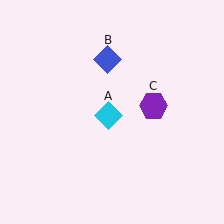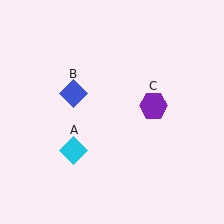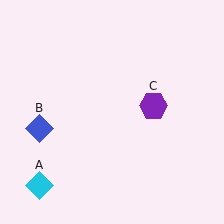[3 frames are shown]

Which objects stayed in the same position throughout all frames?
Purple hexagon (object C) remained stationary.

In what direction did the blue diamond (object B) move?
The blue diamond (object B) moved down and to the left.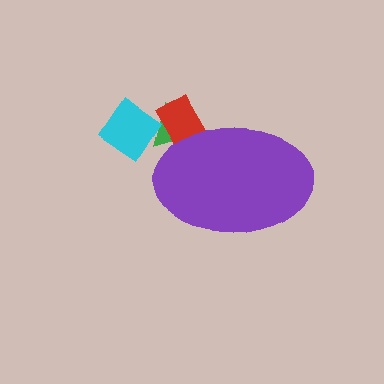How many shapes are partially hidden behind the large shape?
2 shapes are partially hidden.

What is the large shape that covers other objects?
A purple ellipse.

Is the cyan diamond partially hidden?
No, the cyan diamond is fully visible.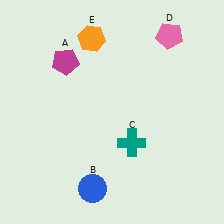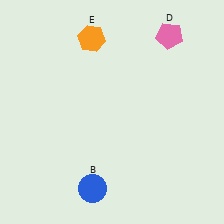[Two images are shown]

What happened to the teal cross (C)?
The teal cross (C) was removed in Image 2. It was in the bottom-right area of Image 1.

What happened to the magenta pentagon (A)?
The magenta pentagon (A) was removed in Image 2. It was in the top-left area of Image 1.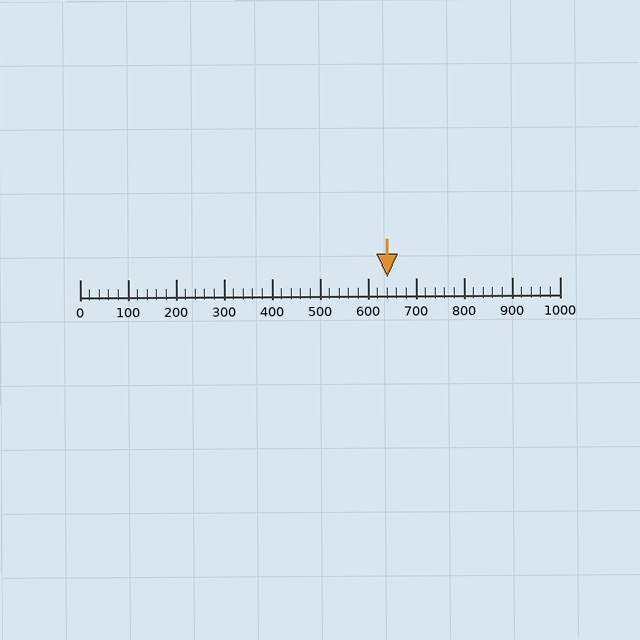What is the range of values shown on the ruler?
The ruler shows values from 0 to 1000.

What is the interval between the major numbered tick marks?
The major tick marks are spaced 100 units apart.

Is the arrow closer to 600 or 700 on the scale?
The arrow is closer to 600.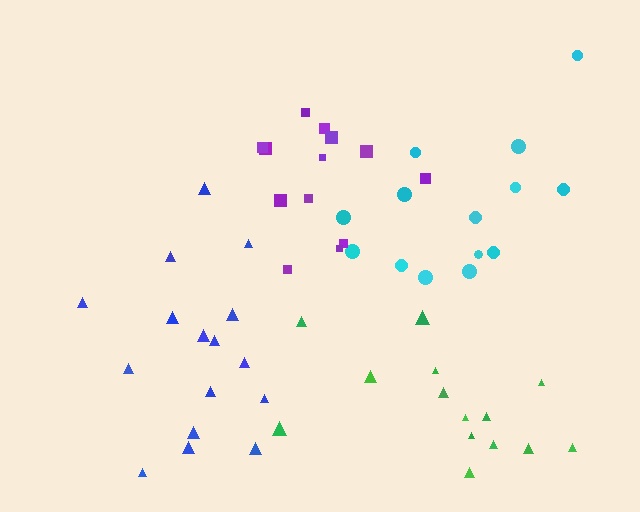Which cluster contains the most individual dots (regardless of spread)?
Blue (16).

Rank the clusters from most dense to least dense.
purple, blue, green, cyan.